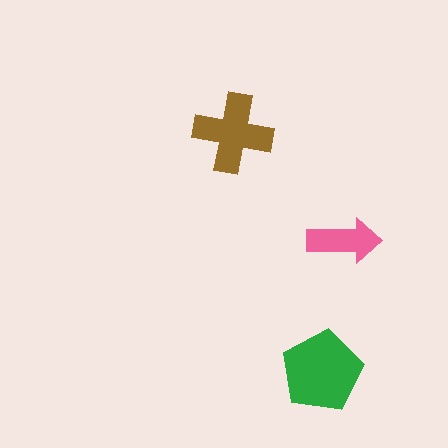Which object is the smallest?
The pink arrow.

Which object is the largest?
The green pentagon.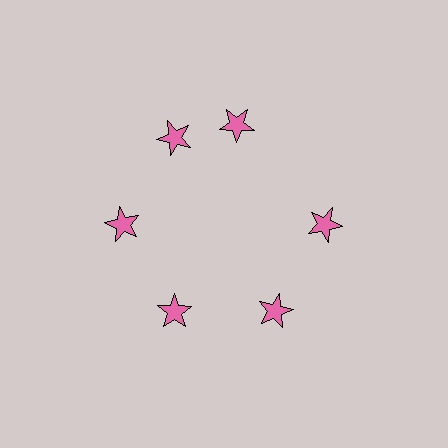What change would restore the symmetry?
The symmetry would be restored by rotating it back into even spacing with its neighbors so that all 6 stars sit at equal angles and equal distance from the center.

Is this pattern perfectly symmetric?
No. The 6 pink stars are arranged in a ring, but one element near the 1 o'clock position is rotated out of alignment along the ring, breaking the 6-fold rotational symmetry.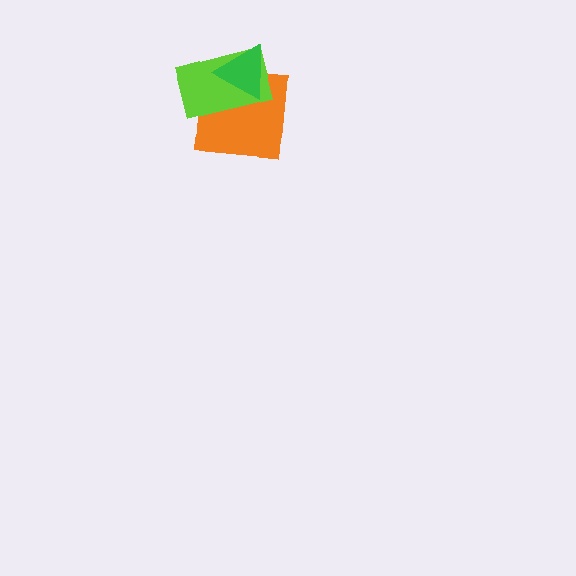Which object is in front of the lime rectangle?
The green triangle is in front of the lime rectangle.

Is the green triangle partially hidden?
No, no other shape covers it.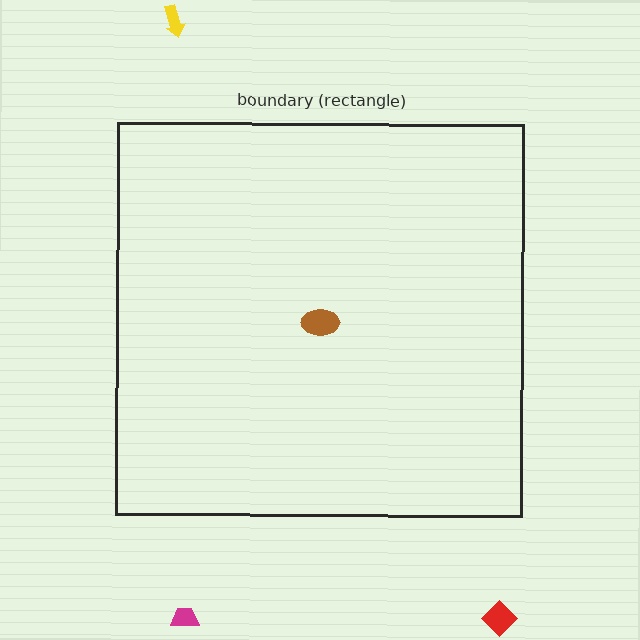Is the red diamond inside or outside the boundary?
Outside.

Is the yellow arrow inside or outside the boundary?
Outside.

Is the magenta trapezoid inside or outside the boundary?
Outside.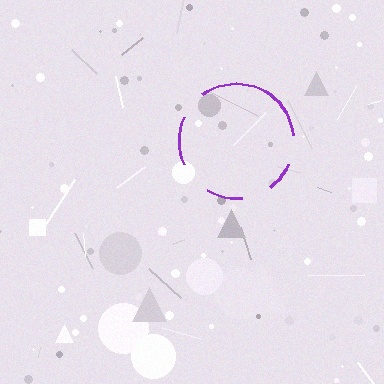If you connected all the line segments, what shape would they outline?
They would outline a circle.